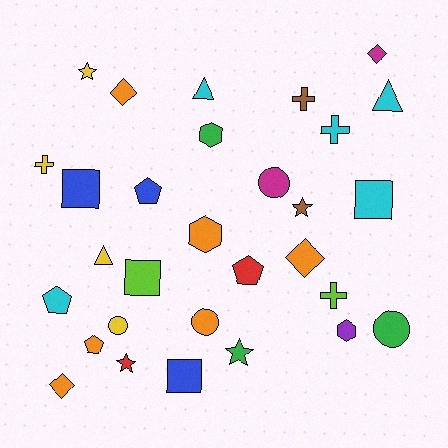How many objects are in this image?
There are 30 objects.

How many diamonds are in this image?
There are 4 diamonds.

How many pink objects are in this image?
There are no pink objects.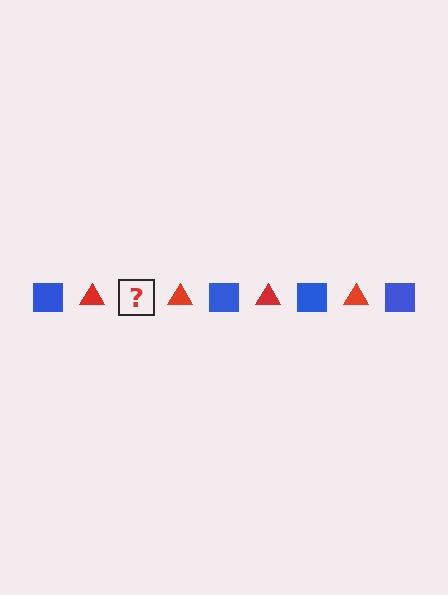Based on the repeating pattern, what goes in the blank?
The blank should be a blue square.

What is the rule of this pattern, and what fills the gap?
The rule is that the pattern alternates between blue square and red triangle. The gap should be filled with a blue square.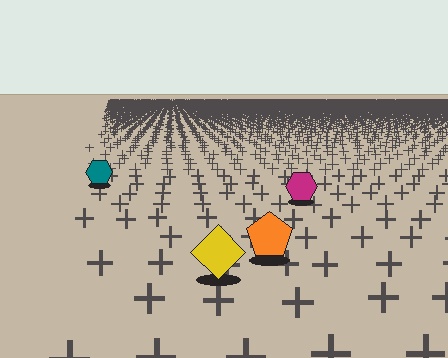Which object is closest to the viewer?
The yellow diamond is closest. The texture marks near it are larger and more spread out.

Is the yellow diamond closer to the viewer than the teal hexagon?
Yes. The yellow diamond is closer — you can tell from the texture gradient: the ground texture is coarser near it.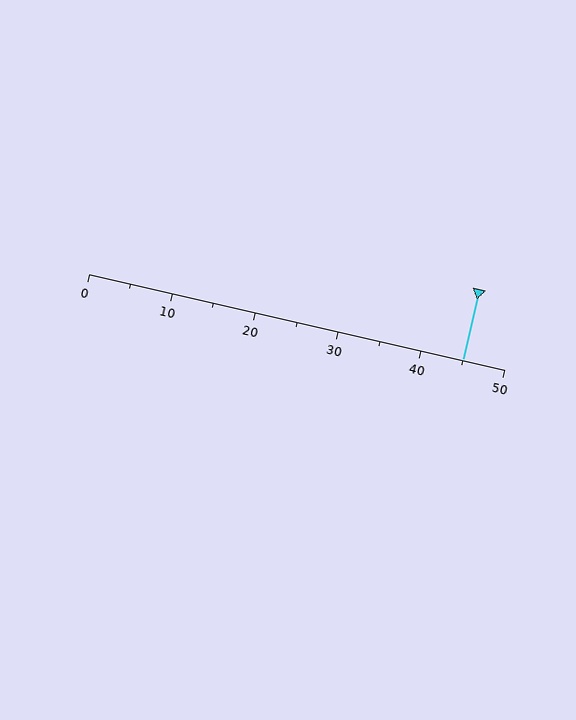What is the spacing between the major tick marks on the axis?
The major ticks are spaced 10 apart.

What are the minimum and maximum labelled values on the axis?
The axis runs from 0 to 50.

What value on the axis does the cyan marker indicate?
The marker indicates approximately 45.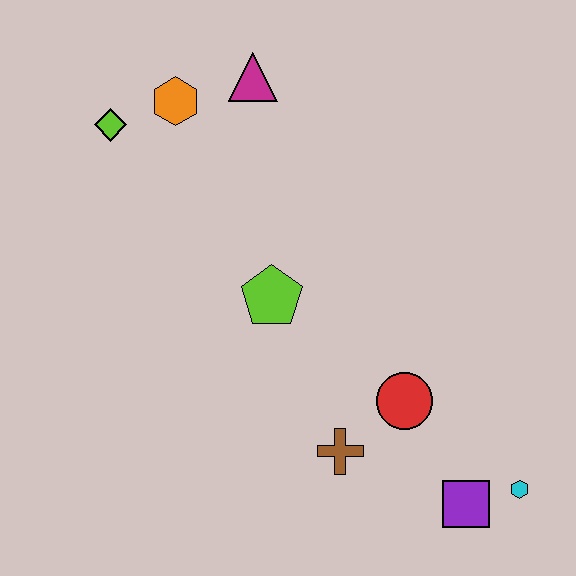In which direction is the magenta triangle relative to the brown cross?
The magenta triangle is above the brown cross.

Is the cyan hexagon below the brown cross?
Yes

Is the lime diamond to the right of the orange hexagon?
No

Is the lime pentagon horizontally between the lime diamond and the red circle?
Yes